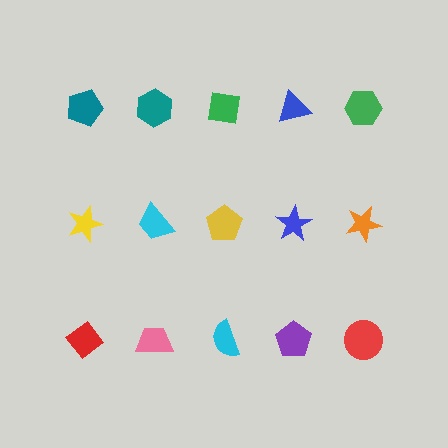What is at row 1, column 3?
A green square.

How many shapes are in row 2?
5 shapes.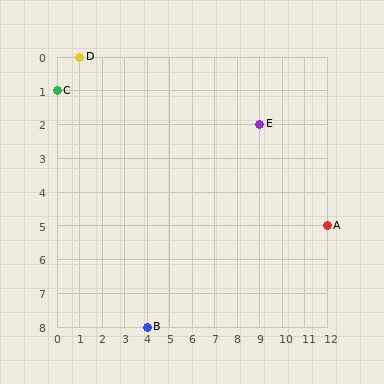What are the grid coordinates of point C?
Point C is at grid coordinates (0, 1).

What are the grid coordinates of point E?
Point E is at grid coordinates (9, 2).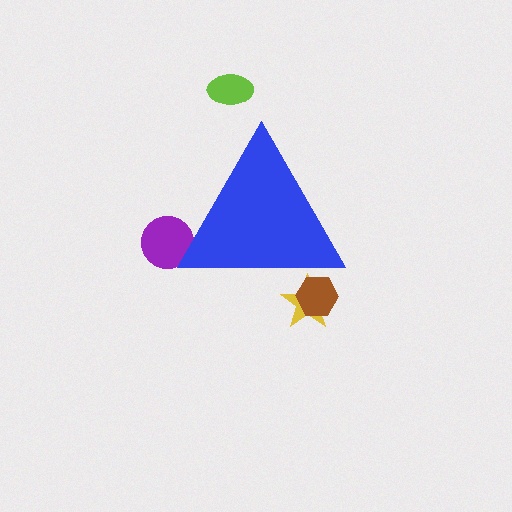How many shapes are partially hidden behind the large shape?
3 shapes are partially hidden.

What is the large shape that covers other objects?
A blue triangle.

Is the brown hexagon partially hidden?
Yes, the brown hexagon is partially hidden behind the blue triangle.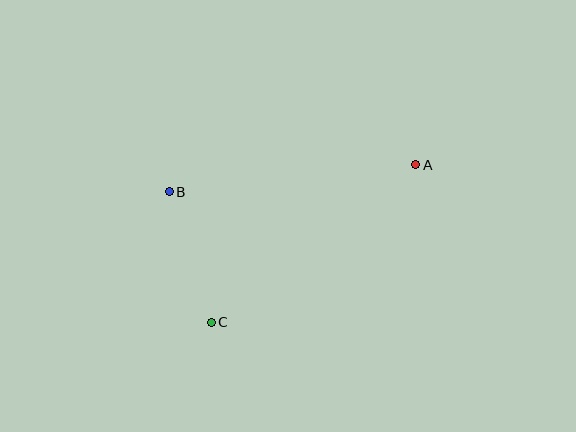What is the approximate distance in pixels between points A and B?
The distance between A and B is approximately 248 pixels.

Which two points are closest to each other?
Points B and C are closest to each other.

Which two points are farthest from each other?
Points A and C are farthest from each other.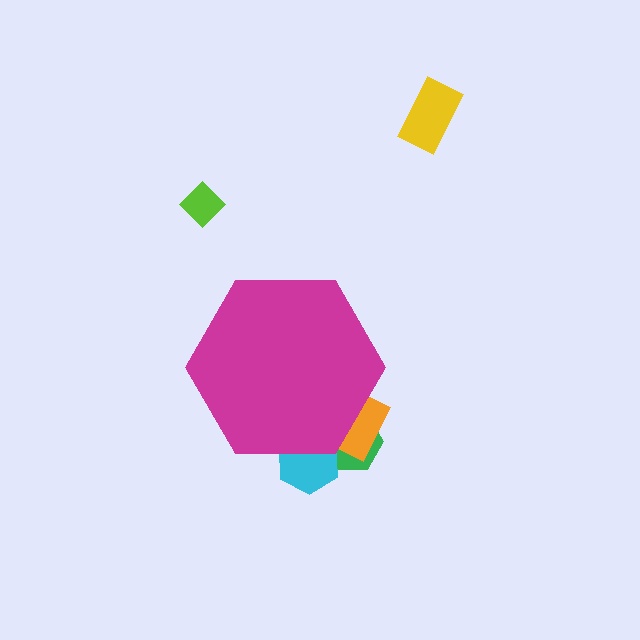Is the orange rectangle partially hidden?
Yes, the orange rectangle is partially hidden behind the magenta hexagon.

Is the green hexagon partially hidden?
Yes, the green hexagon is partially hidden behind the magenta hexagon.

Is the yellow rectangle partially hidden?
No, the yellow rectangle is fully visible.